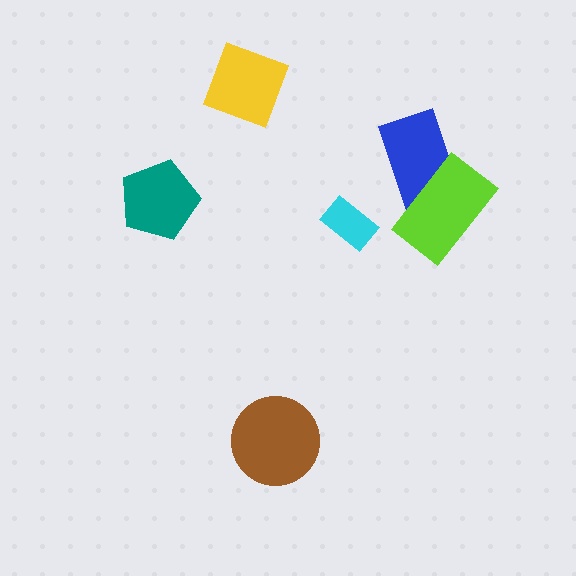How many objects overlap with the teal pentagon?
0 objects overlap with the teal pentagon.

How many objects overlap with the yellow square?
0 objects overlap with the yellow square.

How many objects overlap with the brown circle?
0 objects overlap with the brown circle.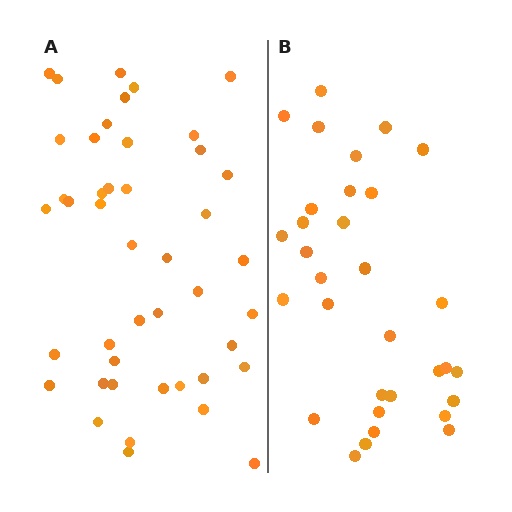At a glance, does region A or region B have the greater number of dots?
Region A (the left region) has more dots.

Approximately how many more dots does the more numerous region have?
Region A has roughly 12 or so more dots than region B.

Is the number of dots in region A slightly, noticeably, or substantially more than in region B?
Region A has noticeably more, but not dramatically so. The ratio is roughly 1.4 to 1.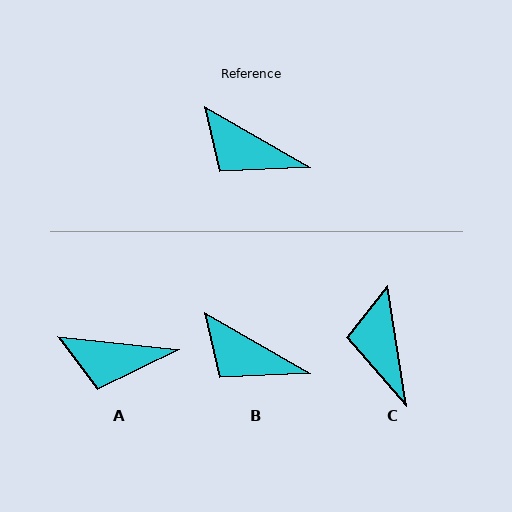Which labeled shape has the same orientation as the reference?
B.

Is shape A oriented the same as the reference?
No, it is off by about 24 degrees.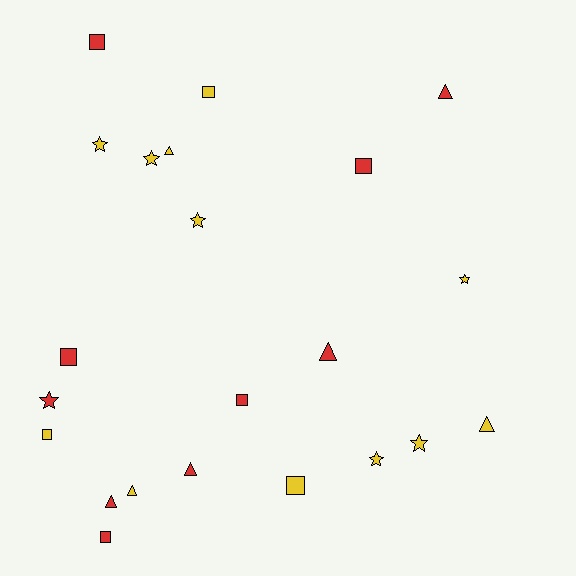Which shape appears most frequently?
Square, with 8 objects.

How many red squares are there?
There are 5 red squares.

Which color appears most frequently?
Yellow, with 12 objects.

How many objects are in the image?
There are 22 objects.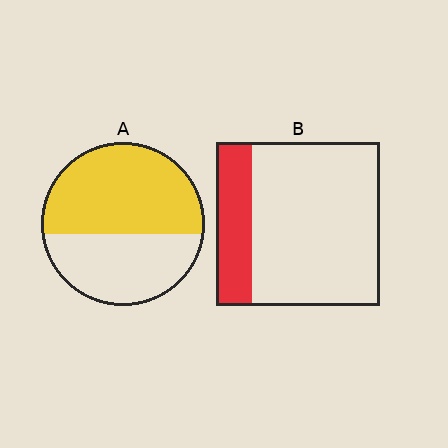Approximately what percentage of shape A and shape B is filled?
A is approximately 60% and B is approximately 20%.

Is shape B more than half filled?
No.